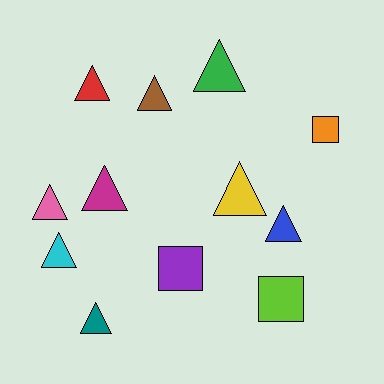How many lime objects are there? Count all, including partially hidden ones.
There is 1 lime object.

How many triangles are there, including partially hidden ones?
There are 9 triangles.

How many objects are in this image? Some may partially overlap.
There are 12 objects.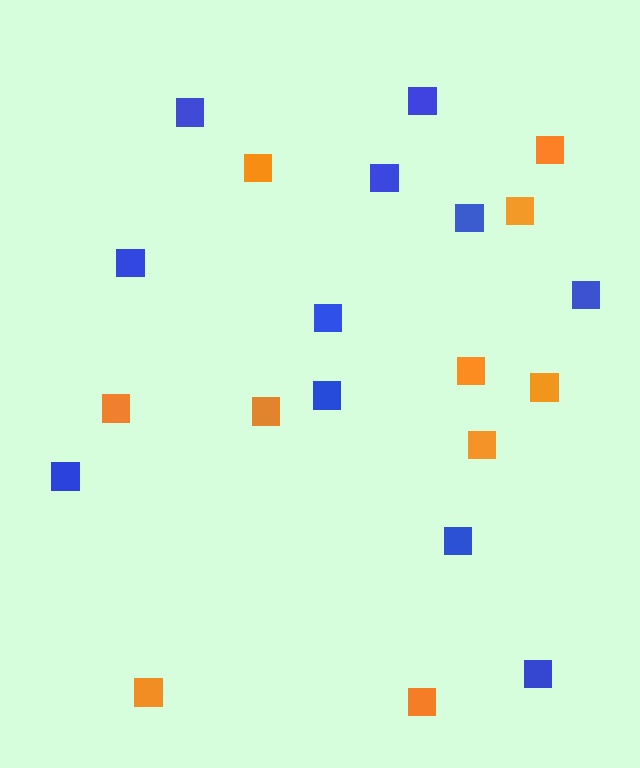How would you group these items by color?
There are 2 groups: one group of blue squares (11) and one group of orange squares (10).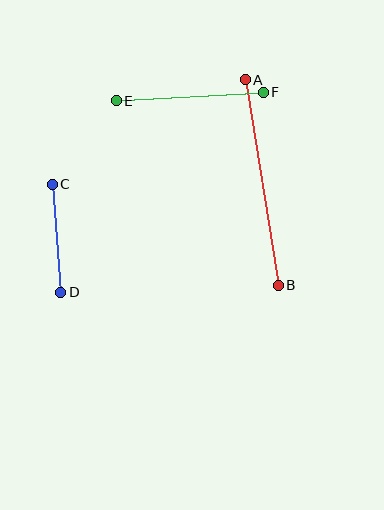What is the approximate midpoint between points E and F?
The midpoint is at approximately (190, 97) pixels.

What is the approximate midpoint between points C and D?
The midpoint is at approximately (57, 238) pixels.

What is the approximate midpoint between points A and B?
The midpoint is at approximately (262, 183) pixels.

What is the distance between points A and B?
The distance is approximately 208 pixels.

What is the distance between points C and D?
The distance is approximately 108 pixels.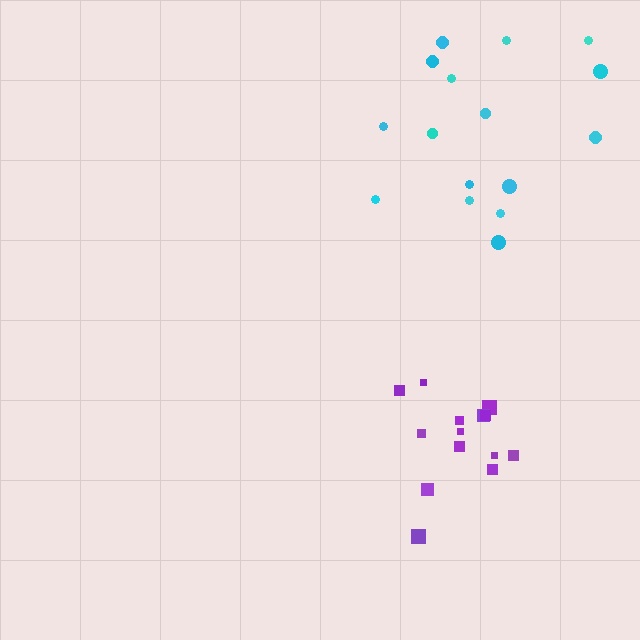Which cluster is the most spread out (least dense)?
Cyan.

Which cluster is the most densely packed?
Purple.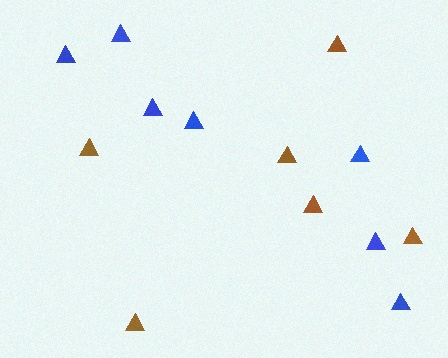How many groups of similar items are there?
There are 2 groups: one group of brown triangles (6) and one group of blue triangles (7).